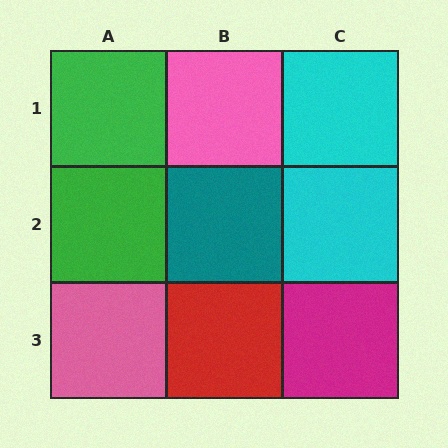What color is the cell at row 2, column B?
Teal.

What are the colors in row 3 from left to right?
Pink, red, magenta.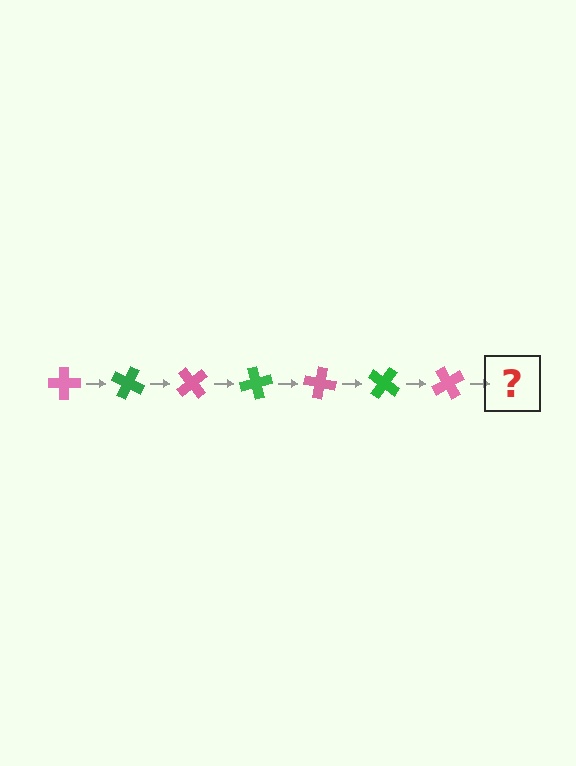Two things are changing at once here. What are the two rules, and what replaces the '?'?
The two rules are that it rotates 25 degrees each step and the color cycles through pink and green. The '?' should be a green cross, rotated 175 degrees from the start.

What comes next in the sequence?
The next element should be a green cross, rotated 175 degrees from the start.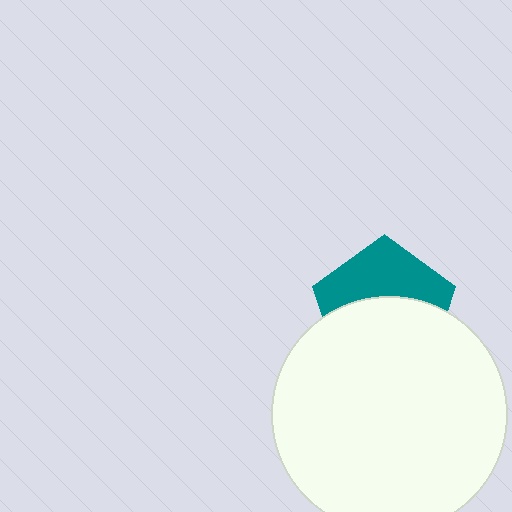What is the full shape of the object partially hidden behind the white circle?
The partially hidden object is a teal pentagon.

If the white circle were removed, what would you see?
You would see the complete teal pentagon.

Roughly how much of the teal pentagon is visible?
A small part of it is visible (roughly 44%).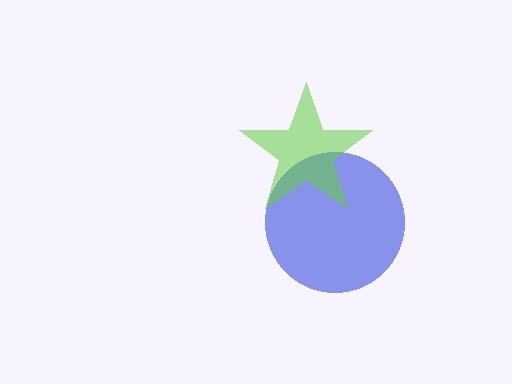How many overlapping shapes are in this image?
There are 2 overlapping shapes in the image.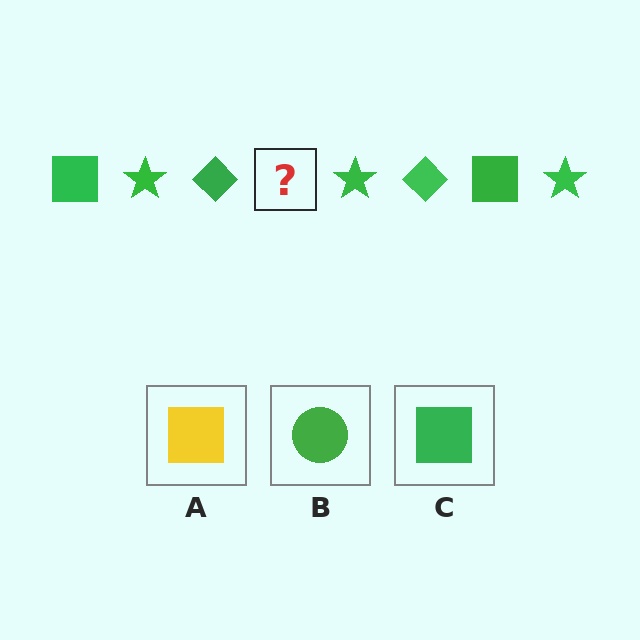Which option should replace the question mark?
Option C.